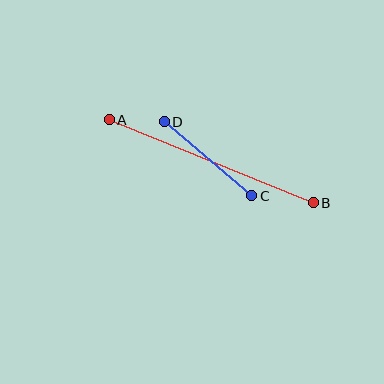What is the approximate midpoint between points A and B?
The midpoint is at approximately (211, 161) pixels.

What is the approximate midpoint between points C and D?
The midpoint is at approximately (208, 159) pixels.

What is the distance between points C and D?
The distance is approximately 115 pixels.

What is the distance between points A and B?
The distance is approximately 220 pixels.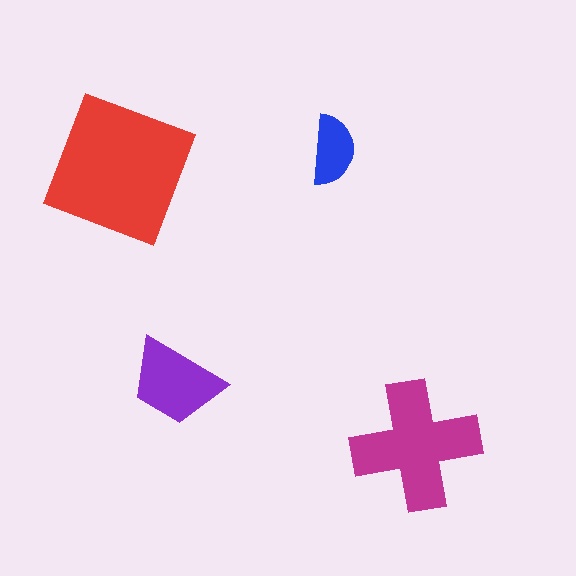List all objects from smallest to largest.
The blue semicircle, the purple trapezoid, the magenta cross, the red square.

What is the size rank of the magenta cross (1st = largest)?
2nd.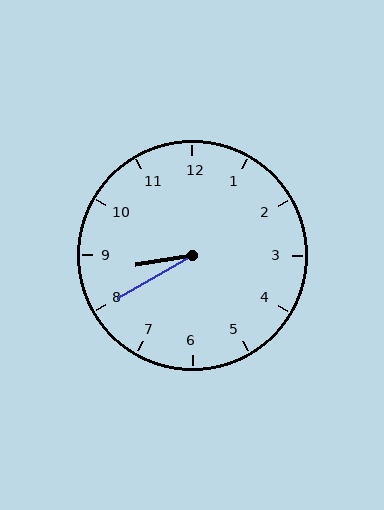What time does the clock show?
8:40.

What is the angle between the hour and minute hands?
Approximately 20 degrees.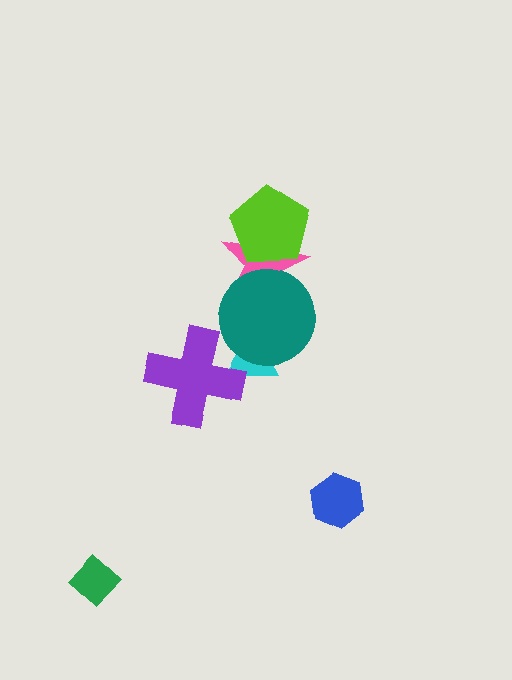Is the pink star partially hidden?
Yes, it is partially covered by another shape.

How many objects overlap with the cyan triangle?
2 objects overlap with the cyan triangle.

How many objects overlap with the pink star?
2 objects overlap with the pink star.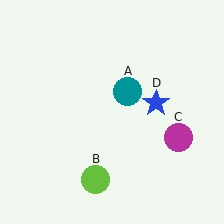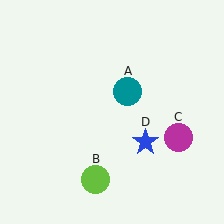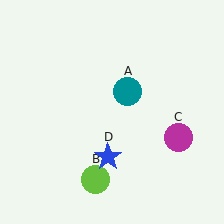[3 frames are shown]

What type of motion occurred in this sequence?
The blue star (object D) rotated clockwise around the center of the scene.